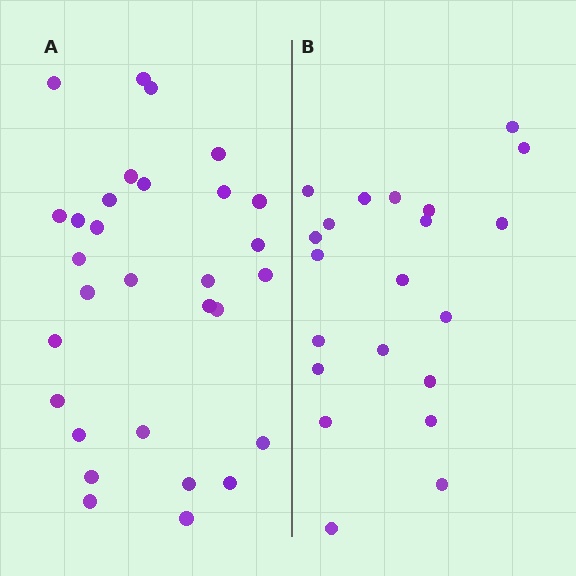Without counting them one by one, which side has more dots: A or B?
Region A (the left region) has more dots.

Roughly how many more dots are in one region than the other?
Region A has roughly 8 or so more dots than region B.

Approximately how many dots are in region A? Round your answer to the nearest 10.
About 30 dots.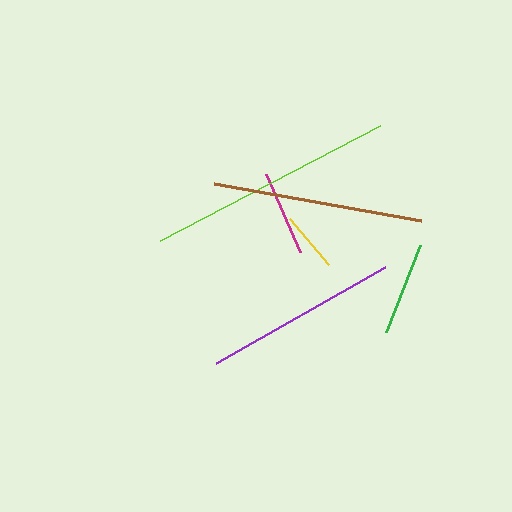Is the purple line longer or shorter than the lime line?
The lime line is longer than the purple line.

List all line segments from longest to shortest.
From longest to shortest: lime, brown, purple, green, magenta, yellow.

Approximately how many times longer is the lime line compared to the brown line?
The lime line is approximately 1.2 times the length of the brown line.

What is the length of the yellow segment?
The yellow segment is approximately 60 pixels long.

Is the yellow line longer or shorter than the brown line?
The brown line is longer than the yellow line.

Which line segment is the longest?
The lime line is the longest at approximately 248 pixels.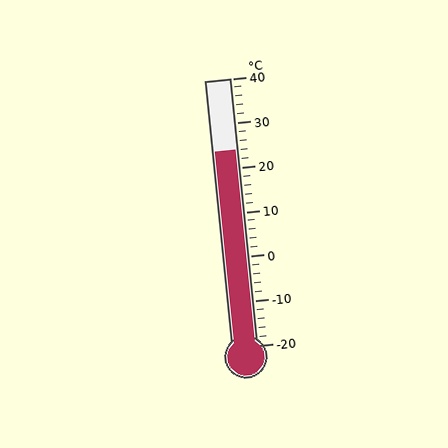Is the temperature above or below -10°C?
The temperature is above -10°C.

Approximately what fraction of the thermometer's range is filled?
The thermometer is filled to approximately 75% of its range.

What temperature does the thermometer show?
The thermometer shows approximately 24°C.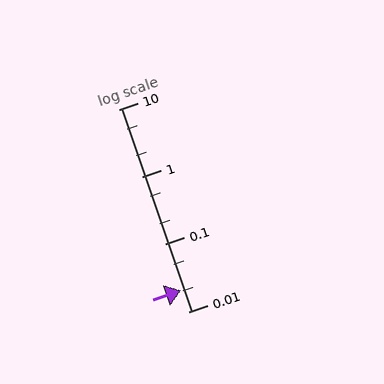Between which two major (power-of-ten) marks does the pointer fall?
The pointer is between 0.01 and 0.1.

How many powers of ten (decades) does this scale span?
The scale spans 3 decades, from 0.01 to 10.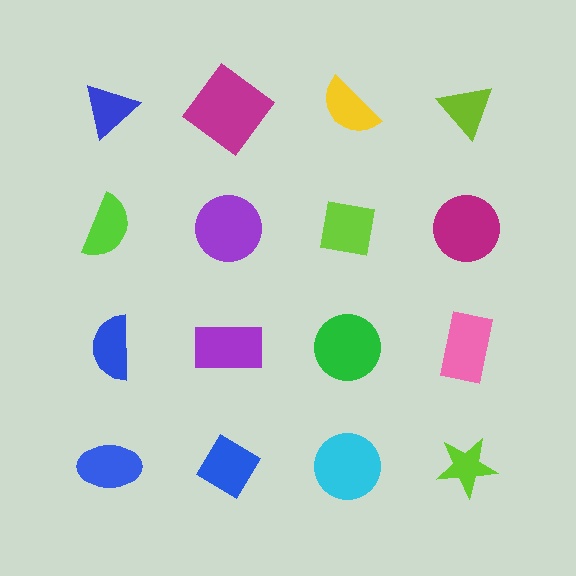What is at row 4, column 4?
A lime star.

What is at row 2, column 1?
A lime semicircle.